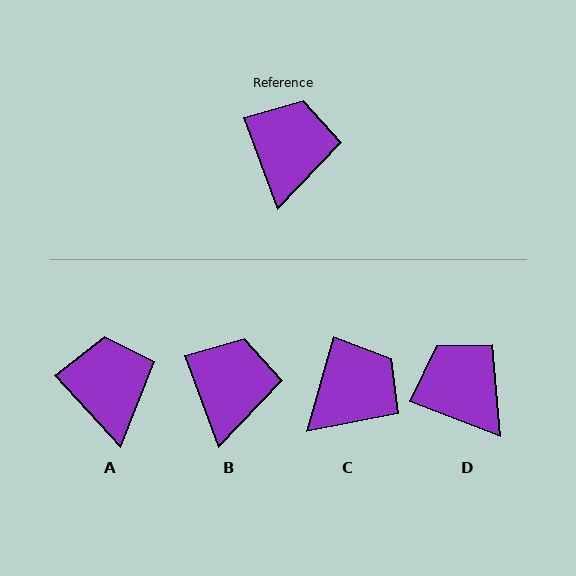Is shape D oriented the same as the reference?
No, it is off by about 49 degrees.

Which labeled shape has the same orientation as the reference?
B.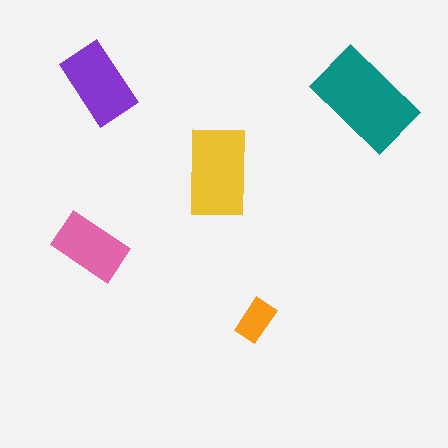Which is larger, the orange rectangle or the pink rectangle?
The pink one.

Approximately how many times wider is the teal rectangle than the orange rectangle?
About 2.5 times wider.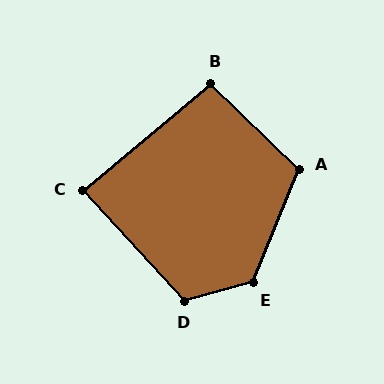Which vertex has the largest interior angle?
E, at approximately 127 degrees.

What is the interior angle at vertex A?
Approximately 112 degrees (obtuse).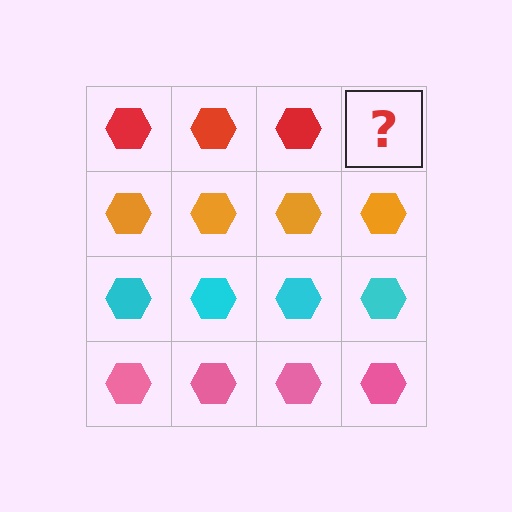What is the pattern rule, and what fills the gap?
The rule is that each row has a consistent color. The gap should be filled with a red hexagon.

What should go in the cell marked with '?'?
The missing cell should contain a red hexagon.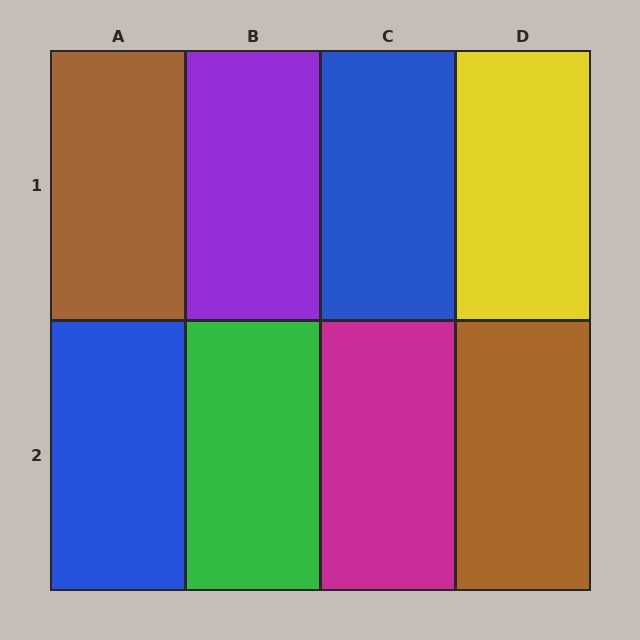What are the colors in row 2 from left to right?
Blue, green, magenta, brown.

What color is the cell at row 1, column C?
Blue.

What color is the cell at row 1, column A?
Brown.